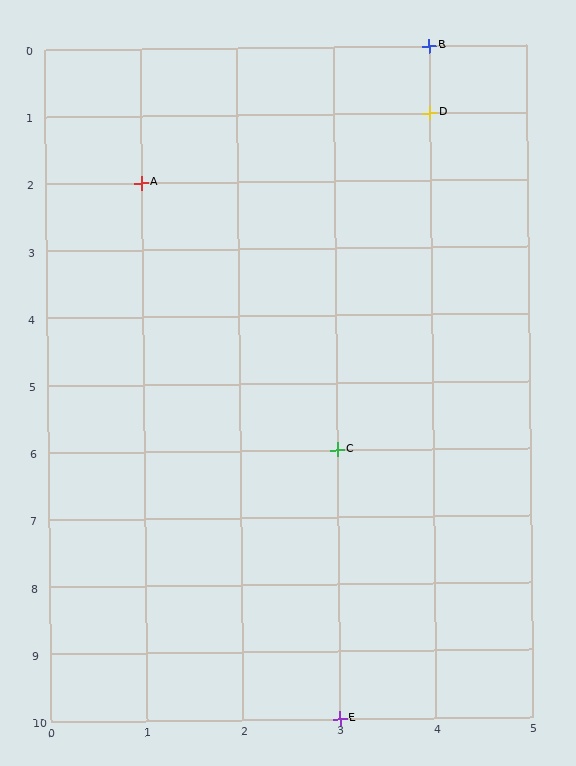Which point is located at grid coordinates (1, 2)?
Point A is at (1, 2).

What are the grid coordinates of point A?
Point A is at grid coordinates (1, 2).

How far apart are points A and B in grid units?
Points A and B are 3 columns and 2 rows apart (about 3.6 grid units diagonally).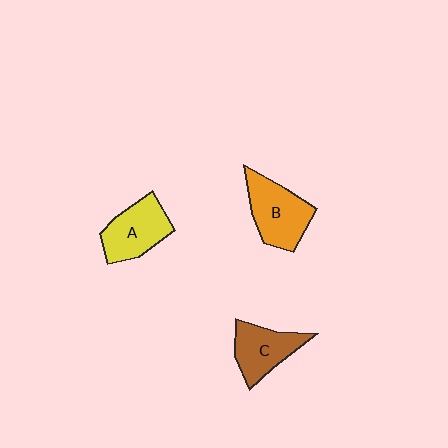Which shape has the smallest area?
Shape C (brown).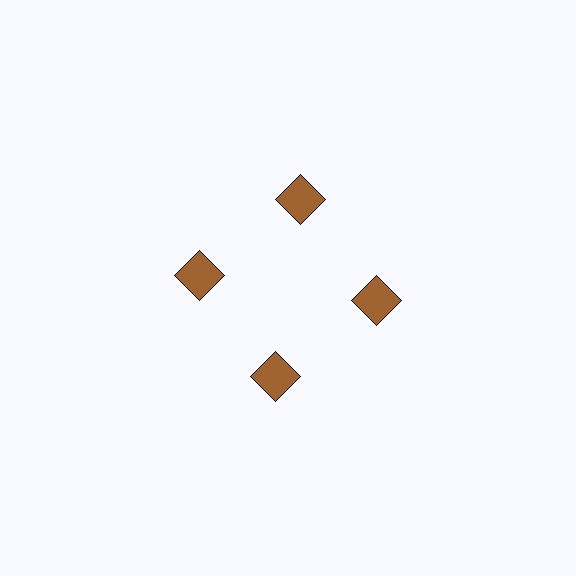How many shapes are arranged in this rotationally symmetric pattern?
There are 4 shapes, arranged in 4 groups of 1.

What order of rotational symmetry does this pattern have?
This pattern has 4-fold rotational symmetry.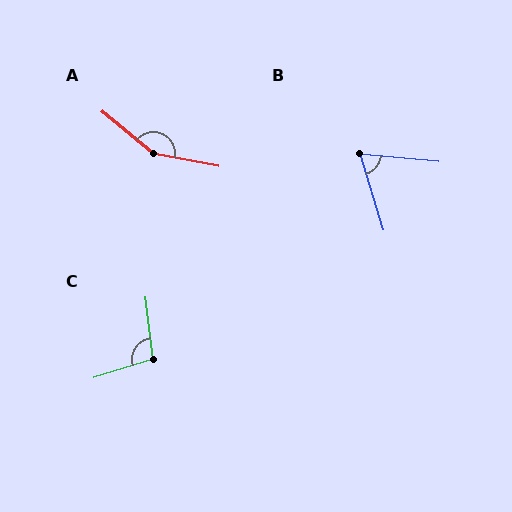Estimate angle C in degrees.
Approximately 100 degrees.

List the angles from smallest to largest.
B (67°), C (100°), A (151°).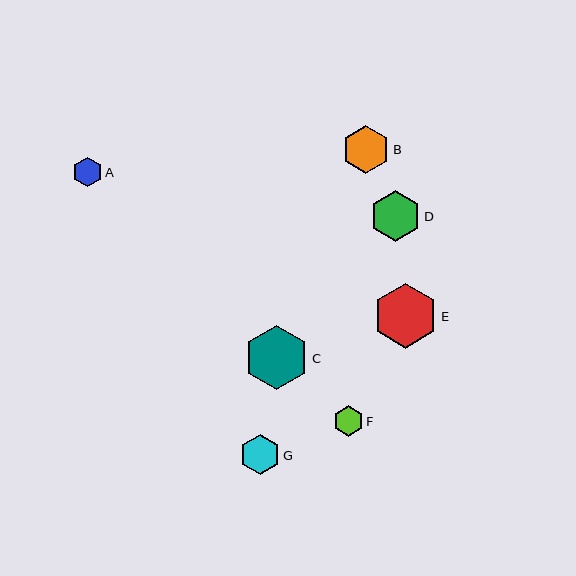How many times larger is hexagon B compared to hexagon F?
Hexagon B is approximately 1.6 times the size of hexagon F.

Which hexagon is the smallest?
Hexagon A is the smallest with a size of approximately 29 pixels.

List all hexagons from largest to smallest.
From largest to smallest: E, C, D, B, G, F, A.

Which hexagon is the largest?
Hexagon E is the largest with a size of approximately 65 pixels.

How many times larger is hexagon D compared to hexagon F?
Hexagon D is approximately 1.7 times the size of hexagon F.